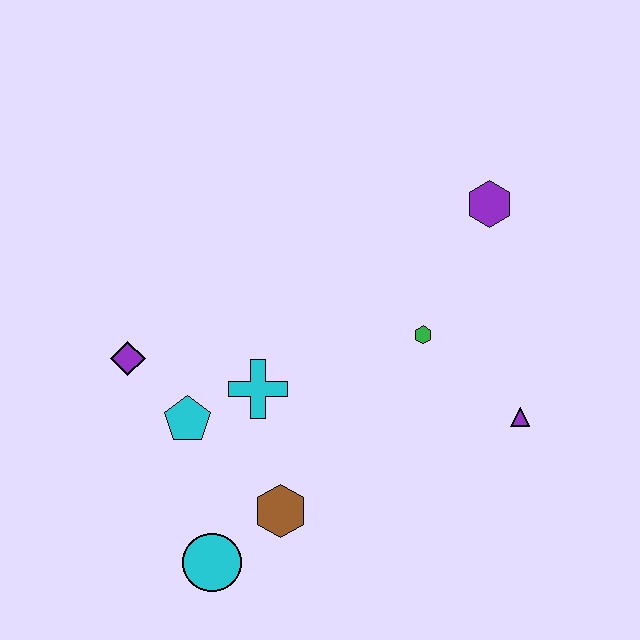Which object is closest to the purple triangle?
The green hexagon is closest to the purple triangle.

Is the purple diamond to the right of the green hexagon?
No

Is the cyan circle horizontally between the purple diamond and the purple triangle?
Yes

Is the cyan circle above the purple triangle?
No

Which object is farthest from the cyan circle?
The purple hexagon is farthest from the cyan circle.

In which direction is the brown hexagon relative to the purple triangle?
The brown hexagon is to the left of the purple triangle.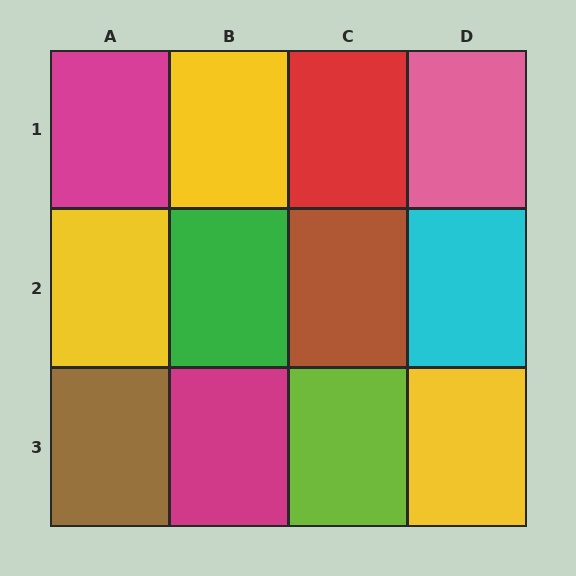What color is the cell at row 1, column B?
Yellow.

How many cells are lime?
1 cell is lime.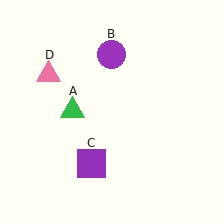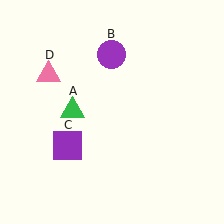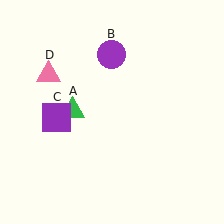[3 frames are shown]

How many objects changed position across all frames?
1 object changed position: purple square (object C).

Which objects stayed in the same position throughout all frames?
Green triangle (object A) and purple circle (object B) and pink triangle (object D) remained stationary.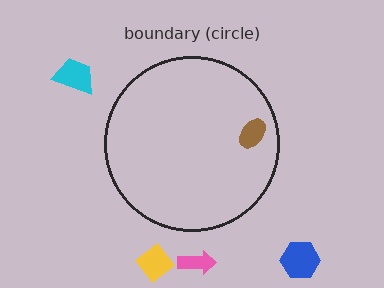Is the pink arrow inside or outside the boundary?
Outside.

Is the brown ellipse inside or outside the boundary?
Inside.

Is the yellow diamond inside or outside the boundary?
Outside.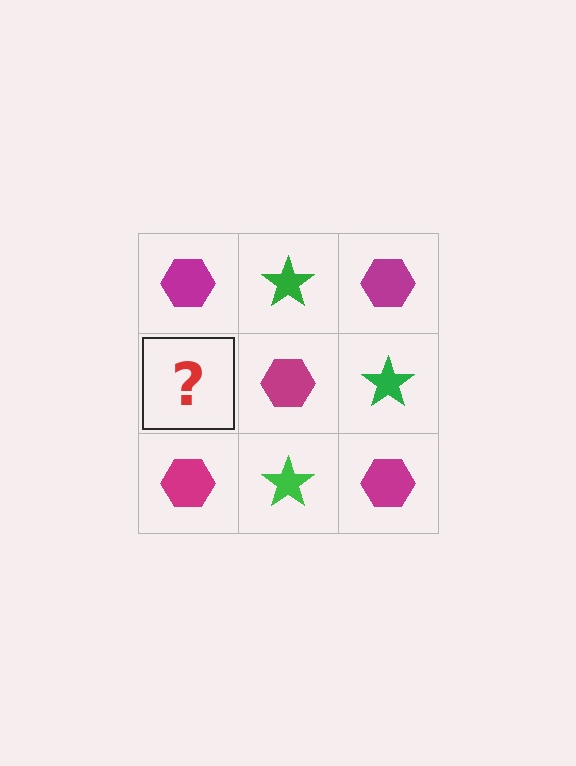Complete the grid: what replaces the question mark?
The question mark should be replaced with a green star.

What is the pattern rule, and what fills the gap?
The rule is that it alternates magenta hexagon and green star in a checkerboard pattern. The gap should be filled with a green star.